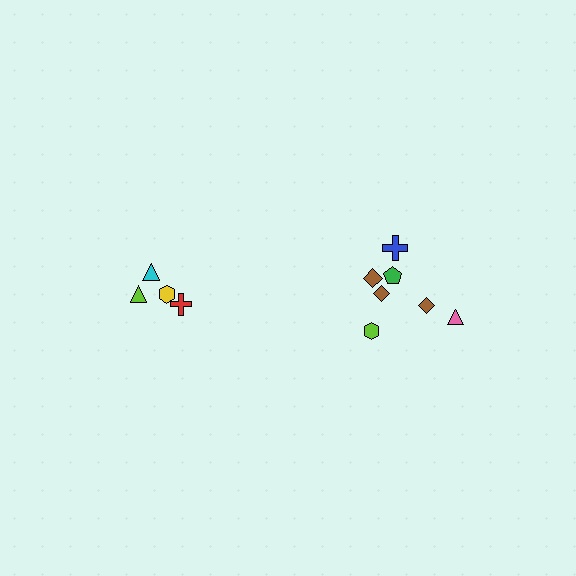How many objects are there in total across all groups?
There are 11 objects.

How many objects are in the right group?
There are 7 objects.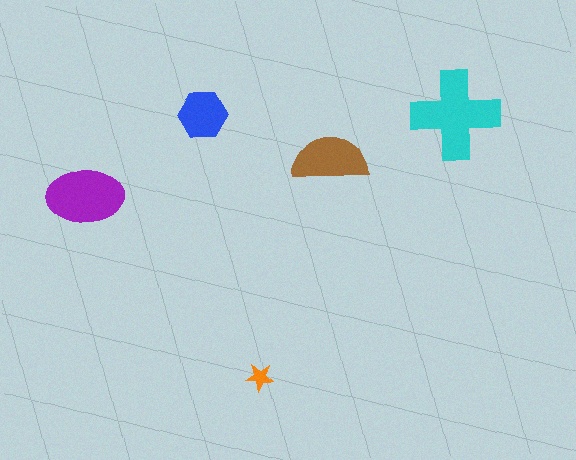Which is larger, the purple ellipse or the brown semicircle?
The purple ellipse.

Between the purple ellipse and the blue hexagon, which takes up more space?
The purple ellipse.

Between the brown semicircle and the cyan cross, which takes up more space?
The cyan cross.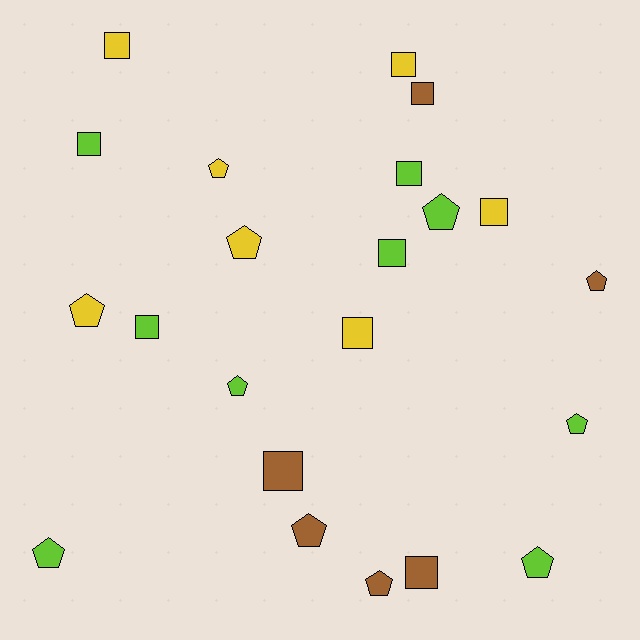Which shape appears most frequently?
Pentagon, with 11 objects.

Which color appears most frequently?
Lime, with 9 objects.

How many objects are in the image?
There are 22 objects.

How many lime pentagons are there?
There are 5 lime pentagons.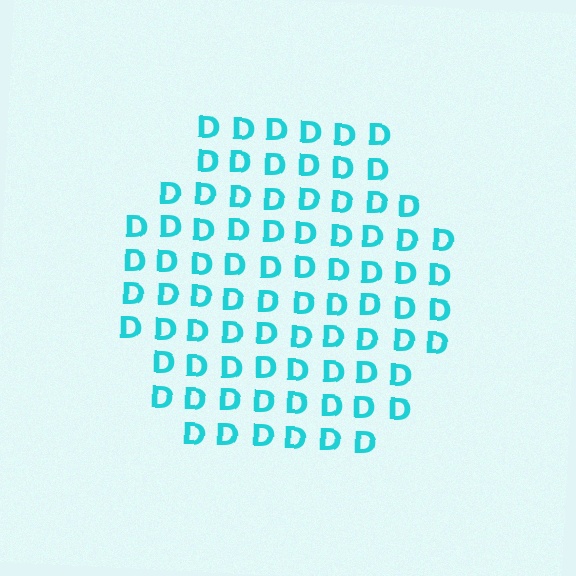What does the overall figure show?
The overall figure shows a hexagon.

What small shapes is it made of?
It is made of small letter D's.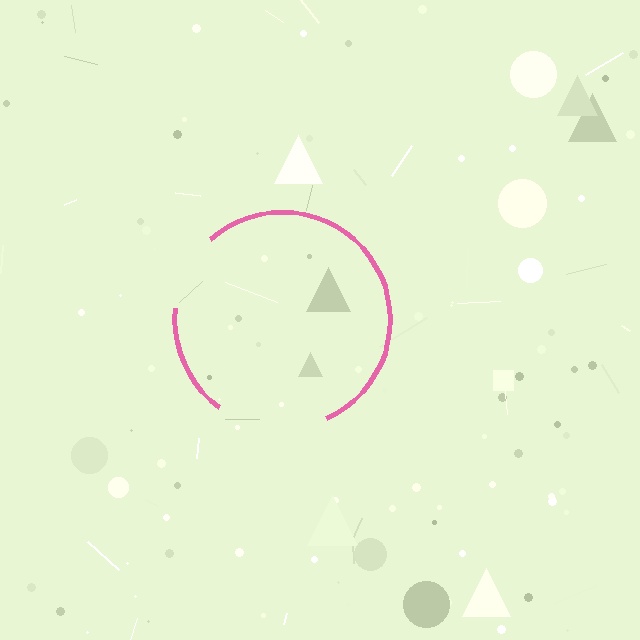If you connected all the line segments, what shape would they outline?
They would outline a circle.